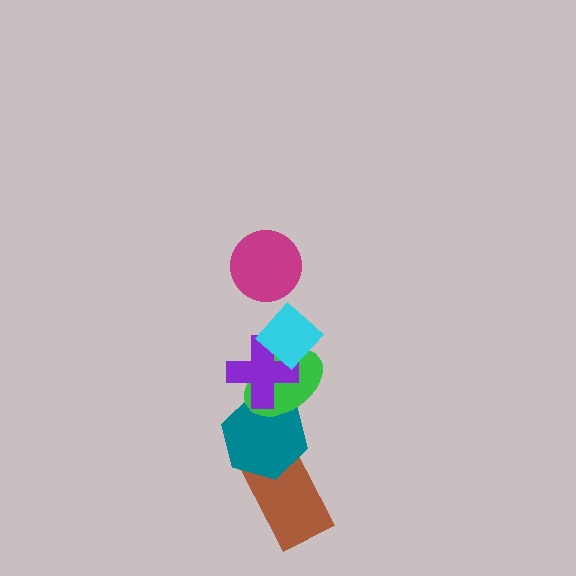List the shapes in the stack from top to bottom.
From top to bottom: the magenta circle, the cyan diamond, the purple cross, the green ellipse, the teal hexagon, the brown rectangle.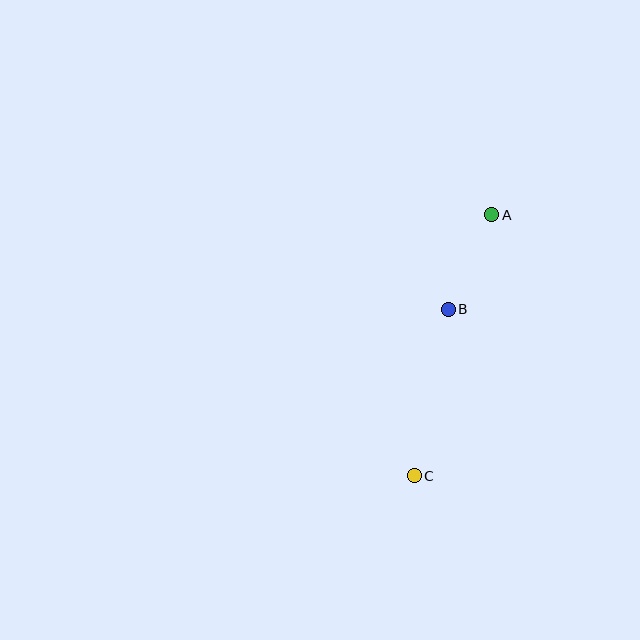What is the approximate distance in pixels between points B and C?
The distance between B and C is approximately 170 pixels.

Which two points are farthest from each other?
Points A and C are farthest from each other.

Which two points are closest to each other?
Points A and B are closest to each other.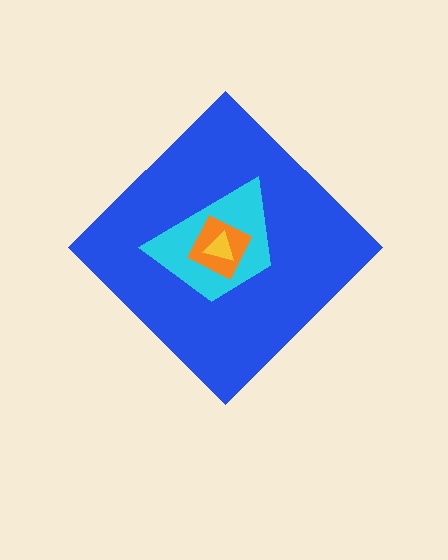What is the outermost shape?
The blue diamond.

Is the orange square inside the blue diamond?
Yes.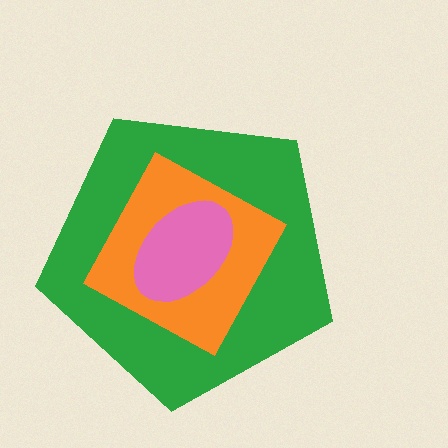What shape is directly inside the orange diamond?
The pink ellipse.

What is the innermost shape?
The pink ellipse.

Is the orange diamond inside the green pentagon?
Yes.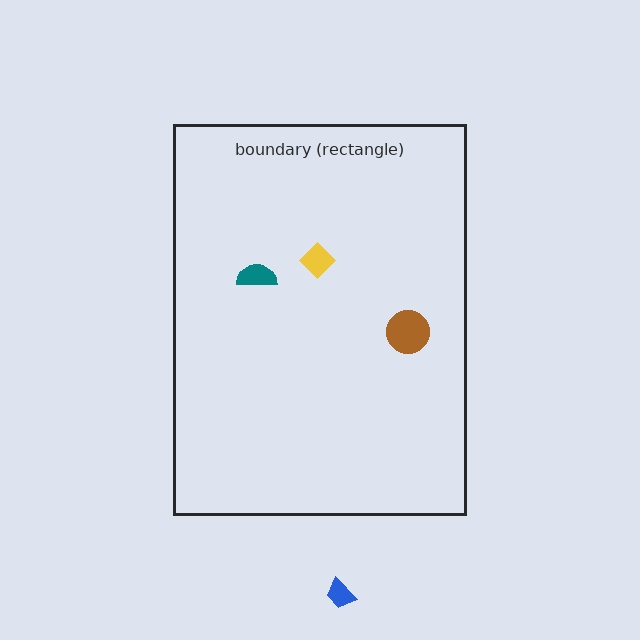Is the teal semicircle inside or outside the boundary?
Inside.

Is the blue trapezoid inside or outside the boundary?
Outside.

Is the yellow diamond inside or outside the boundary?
Inside.